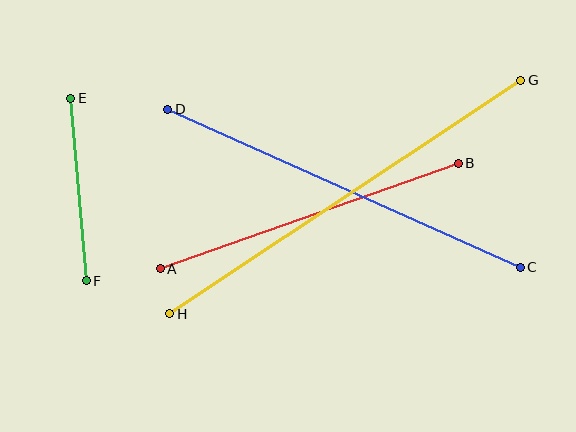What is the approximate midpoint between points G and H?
The midpoint is at approximately (345, 197) pixels.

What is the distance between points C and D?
The distance is approximately 386 pixels.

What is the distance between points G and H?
The distance is approximately 422 pixels.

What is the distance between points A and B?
The distance is approximately 316 pixels.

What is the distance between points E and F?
The distance is approximately 183 pixels.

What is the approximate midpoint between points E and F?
The midpoint is at approximately (78, 190) pixels.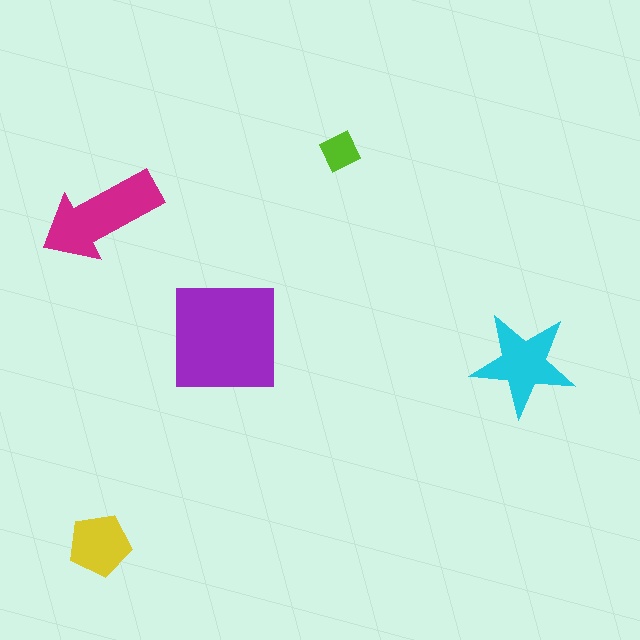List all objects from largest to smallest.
The purple square, the magenta arrow, the cyan star, the yellow pentagon, the lime diamond.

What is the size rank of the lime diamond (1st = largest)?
5th.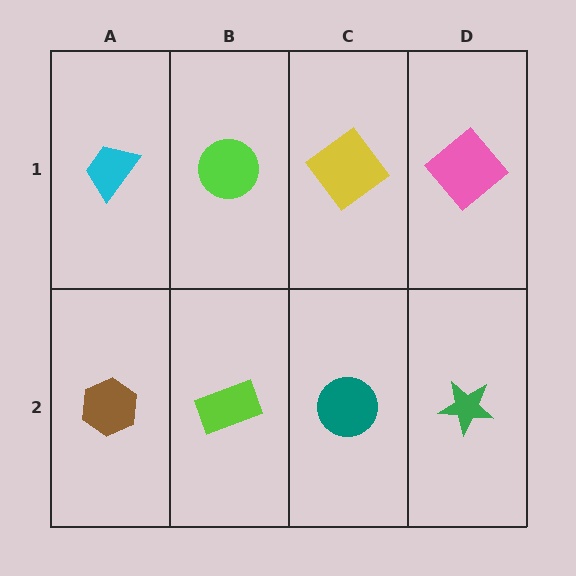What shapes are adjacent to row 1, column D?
A green star (row 2, column D), a yellow diamond (row 1, column C).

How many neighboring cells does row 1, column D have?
2.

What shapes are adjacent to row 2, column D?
A pink diamond (row 1, column D), a teal circle (row 2, column C).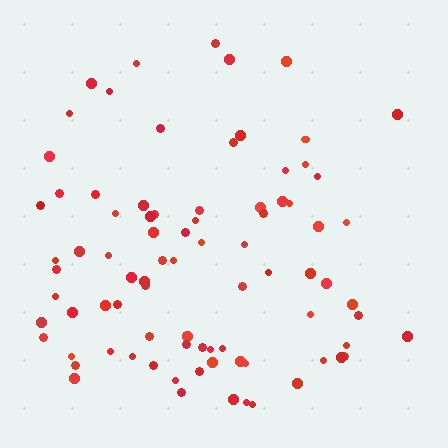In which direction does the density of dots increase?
From top to bottom, with the bottom side densest.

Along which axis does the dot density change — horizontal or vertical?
Vertical.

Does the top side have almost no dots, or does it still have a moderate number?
Still a moderate number, just noticeably fewer than the bottom.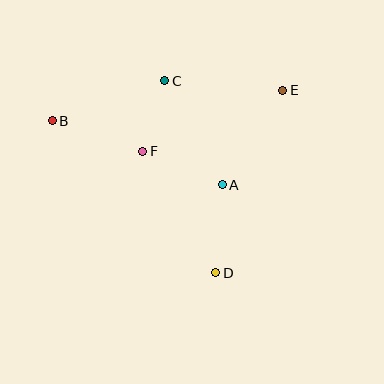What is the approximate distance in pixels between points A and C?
The distance between A and C is approximately 119 pixels.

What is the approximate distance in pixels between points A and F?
The distance between A and F is approximately 86 pixels.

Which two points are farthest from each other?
Points B and E are farthest from each other.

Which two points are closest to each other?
Points C and F are closest to each other.